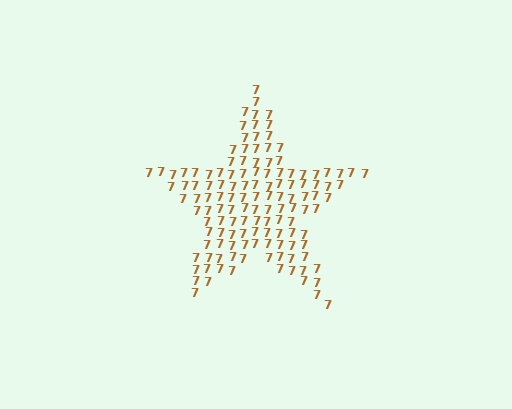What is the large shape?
The large shape is a star.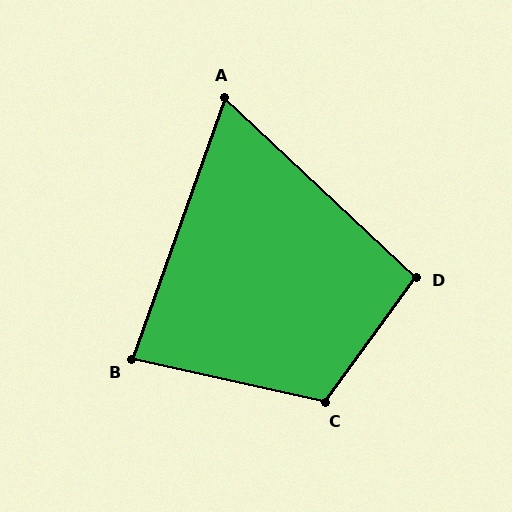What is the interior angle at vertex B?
Approximately 83 degrees (acute).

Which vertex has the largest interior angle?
C, at approximately 114 degrees.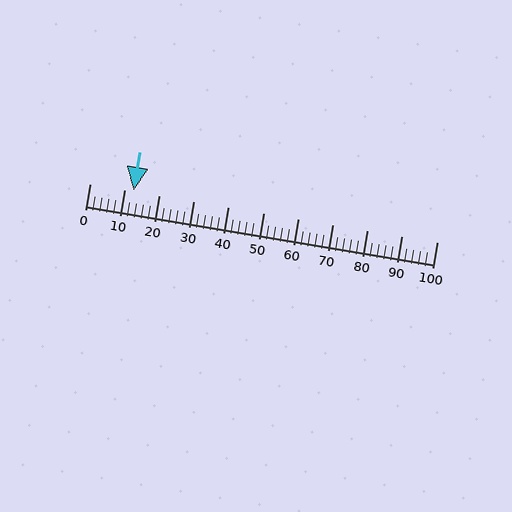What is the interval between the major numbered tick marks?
The major tick marks are spaced 10 units apart.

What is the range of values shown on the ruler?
The ruler shows values from 0 to 100.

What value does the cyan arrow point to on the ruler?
The cyan arrow points to approximately 13.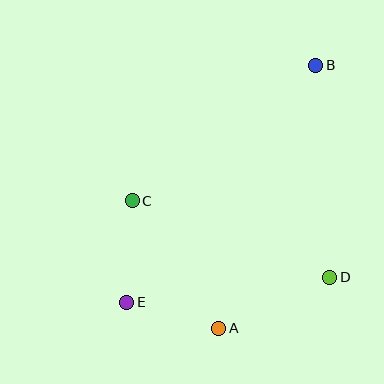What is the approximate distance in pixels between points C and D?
The distance between C and D is approximately 212 pixels.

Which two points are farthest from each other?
Points B and E are farthest from each other.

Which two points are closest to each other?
Points A and E are closest to each other.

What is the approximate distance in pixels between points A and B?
The distance between A and B is approximately 280 pixels.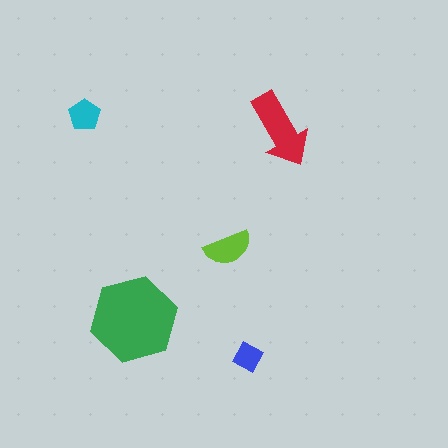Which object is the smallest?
The blue diamond.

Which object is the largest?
The green hexagon.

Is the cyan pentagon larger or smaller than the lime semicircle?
Smaller.